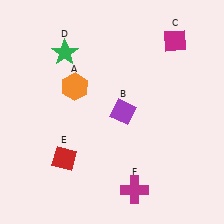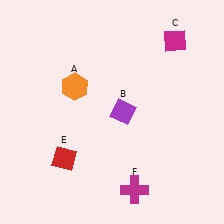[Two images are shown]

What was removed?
The green star (D) was removed in Image 2.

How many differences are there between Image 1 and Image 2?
There is 1 difference between the two images.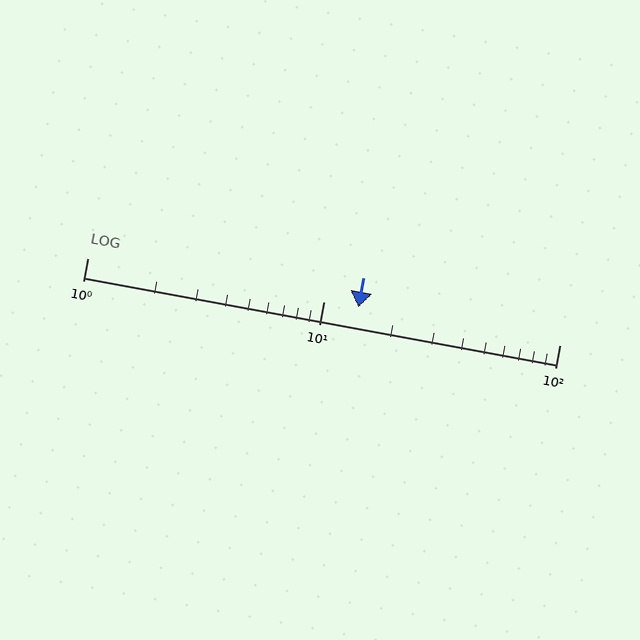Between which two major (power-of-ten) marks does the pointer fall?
The pointer is between 10 and 100.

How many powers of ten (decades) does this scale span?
The scale spans 2 decades, from 1 to 100.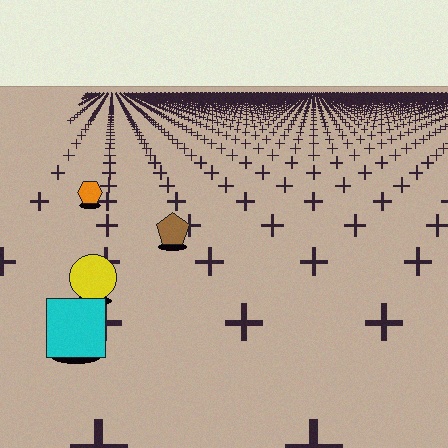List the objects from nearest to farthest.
From nearest to farthest: the cyan square, the yellow circle, the brown pentagon, the orange hexagon.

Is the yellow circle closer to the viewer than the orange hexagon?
Yes. The yellow circle is closer — you can tell from the texture gradient: the ground texture is coarser near it.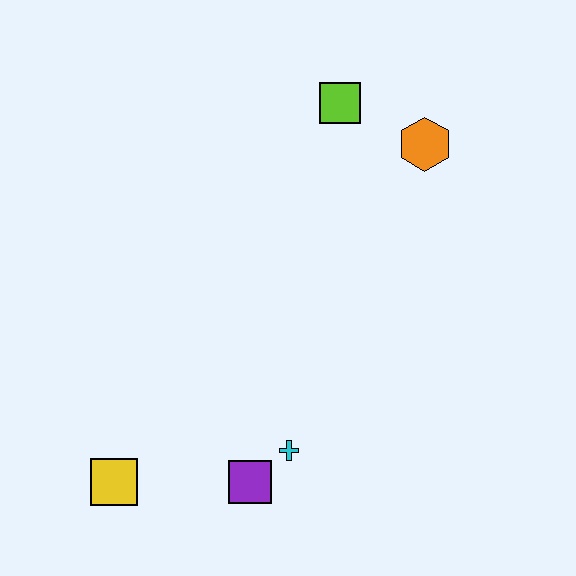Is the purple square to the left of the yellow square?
No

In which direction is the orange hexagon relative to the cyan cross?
The orange hexagon is above the cyan cross.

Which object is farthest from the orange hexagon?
The yellow square is farthest from the orange hexagon.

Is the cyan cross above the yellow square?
Yes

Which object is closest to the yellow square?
The purple square is closest to the yellow square.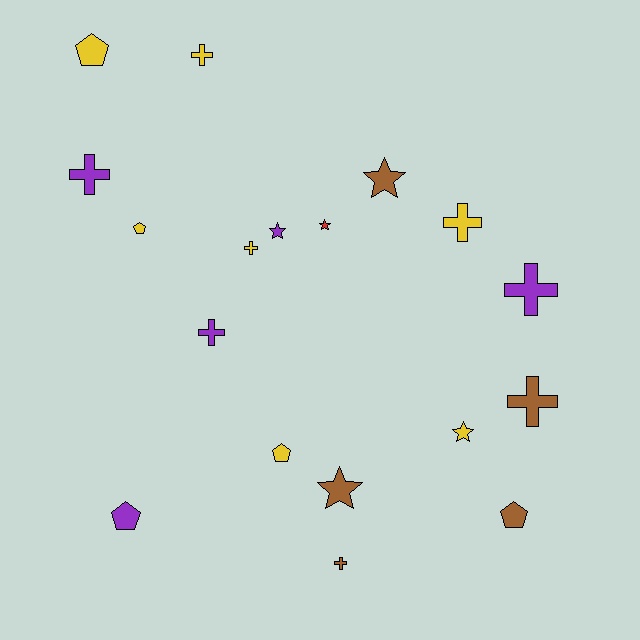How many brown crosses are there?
There are 2 brown crosses.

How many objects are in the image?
There are 18 objects.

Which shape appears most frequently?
Cross, with 8 objects.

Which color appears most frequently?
Yellow, with 7 objects.